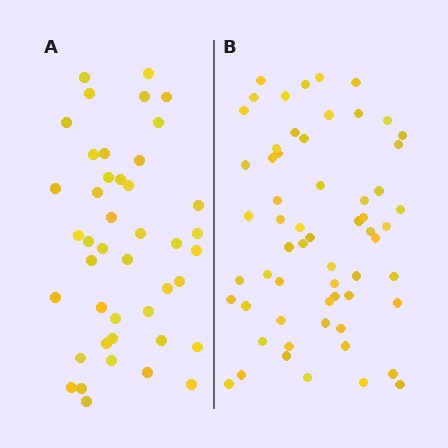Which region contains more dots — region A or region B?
Region B (the right region) has more dots.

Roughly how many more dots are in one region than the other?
Region B has approximately 15 more dots than region A.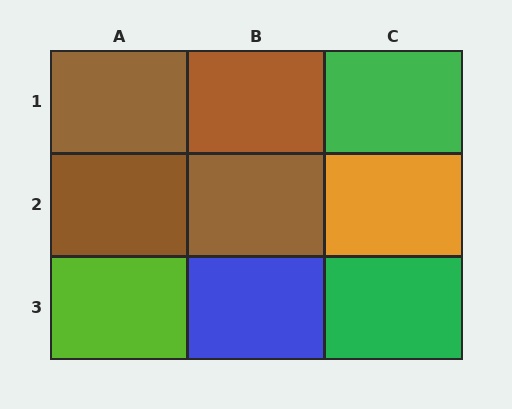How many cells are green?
2 cells are green.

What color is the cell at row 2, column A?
Brown.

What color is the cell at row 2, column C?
Orange.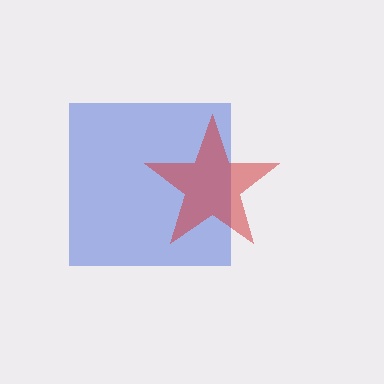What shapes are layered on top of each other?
The layered shapes are: a blue square, a red star.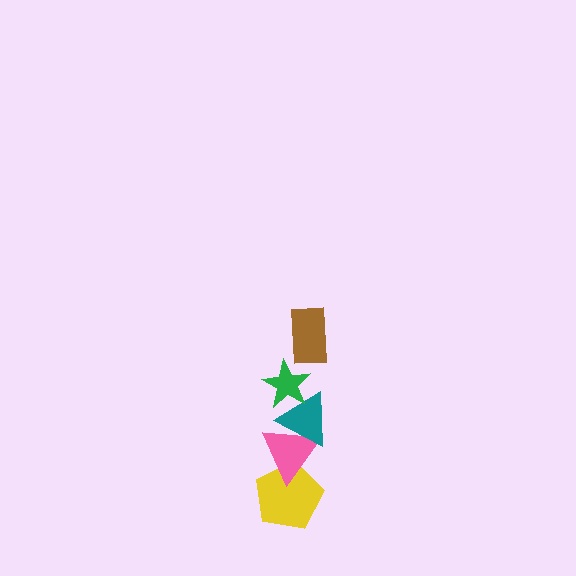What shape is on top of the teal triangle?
The green star is on top of the teal triangle.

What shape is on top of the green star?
The brown rectangle is on top of the green star.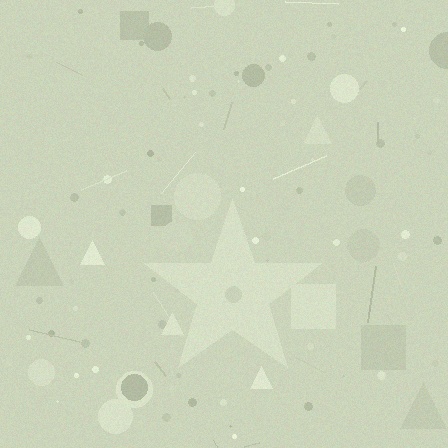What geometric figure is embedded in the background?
A star is embedded in the background.